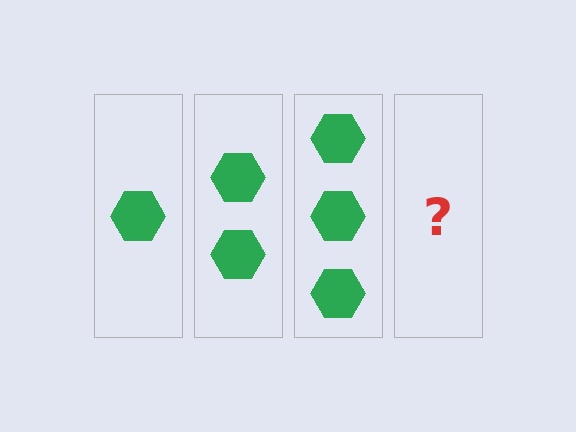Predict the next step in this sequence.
The next step is 4 hexagons.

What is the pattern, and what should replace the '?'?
The pattern is that each step adds one more hexagon. The '?' should be 4 hexagons.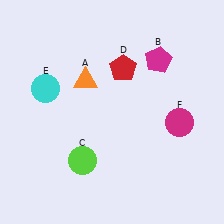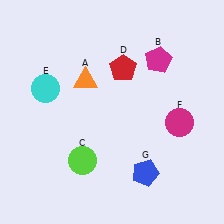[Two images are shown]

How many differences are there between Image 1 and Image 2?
There is 1 difference between the two images.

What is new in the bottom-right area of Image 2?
A blue pentagon (G) was added in the bottom-right area of Image 2.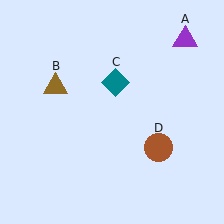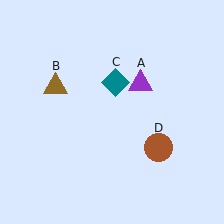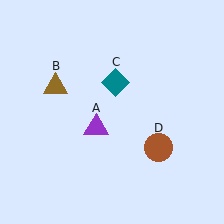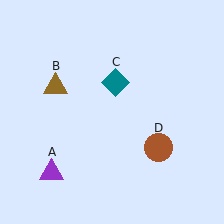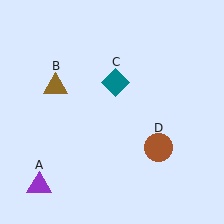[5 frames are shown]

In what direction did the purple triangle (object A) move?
The purple triangle (object A) moved down and to the left.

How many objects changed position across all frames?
1 object changed position: purple triangle (object A).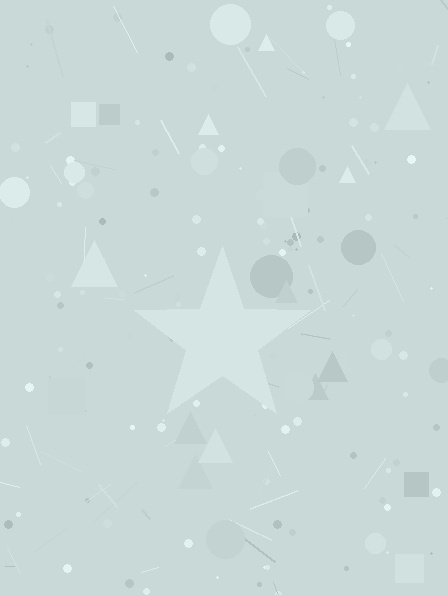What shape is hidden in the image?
A star is hidden in the image.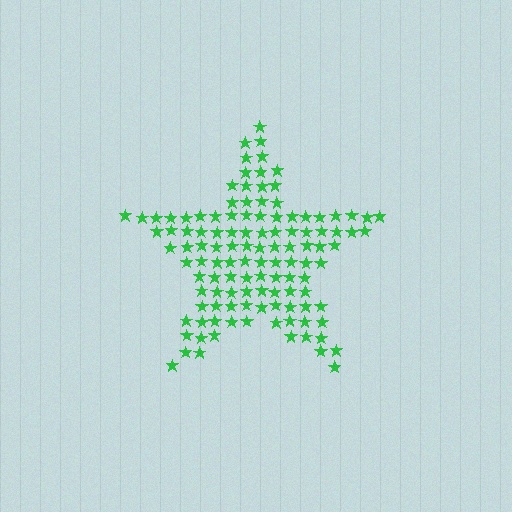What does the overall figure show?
The overall figure shows a star.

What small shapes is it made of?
It is made of small stars.